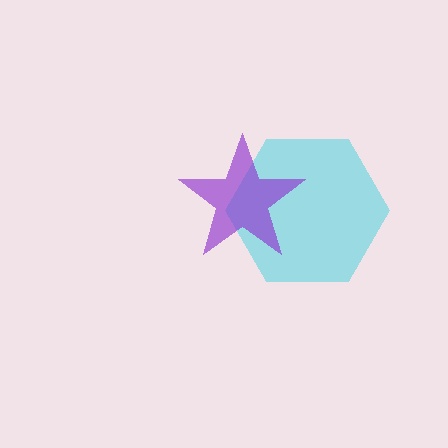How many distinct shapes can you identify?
There are 2 distinct shapes: a cyan hexagon, a purple star.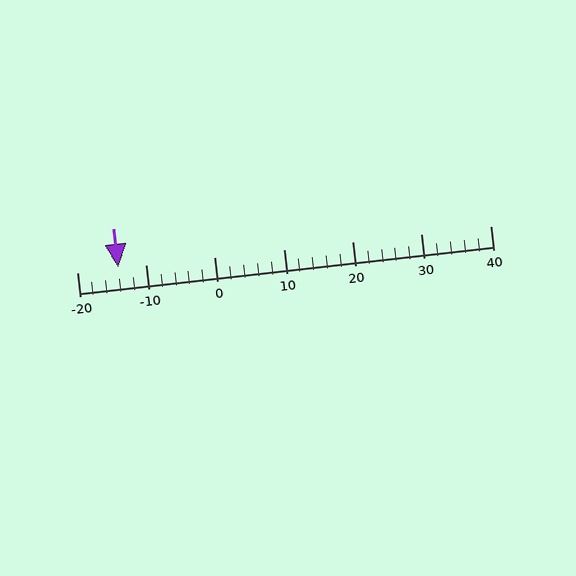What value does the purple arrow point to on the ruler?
The purple arrow points to approximately -14.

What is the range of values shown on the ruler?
The ruler shows values from -20 to 40.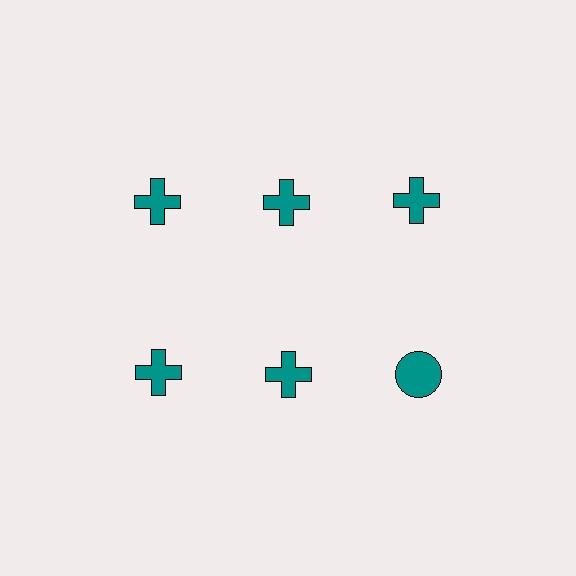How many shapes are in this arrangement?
There are 6 shapes arranged in a grid pattern.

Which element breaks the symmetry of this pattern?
The teal circle in the second row, center column breaks the symmetry. All other shapes are teal crosses.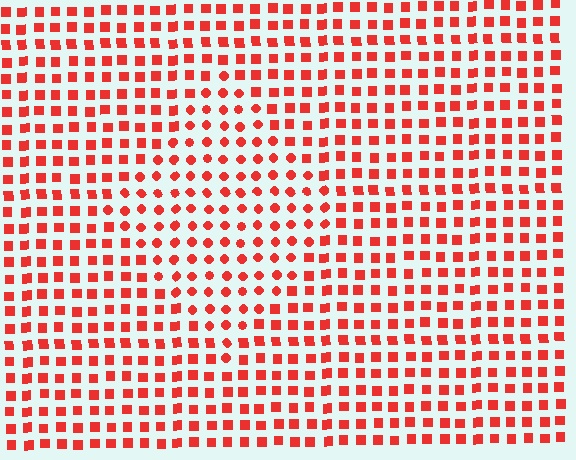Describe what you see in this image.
The image is filled with small red elements arranged in a uniform grid. A diamond-shaped region contains circles, while the surrounding area contains squares. The boundary is defined purely by the change in element shape.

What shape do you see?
I see a diamond.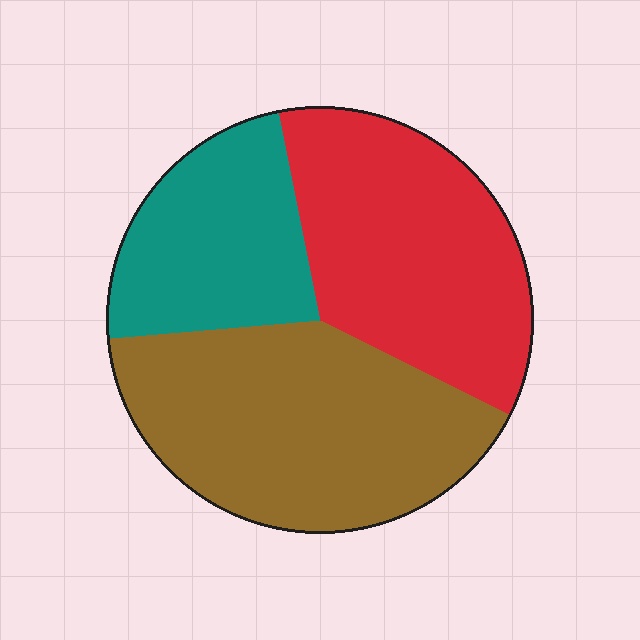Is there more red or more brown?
Brown.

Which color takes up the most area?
Brown, at roughly 40%.